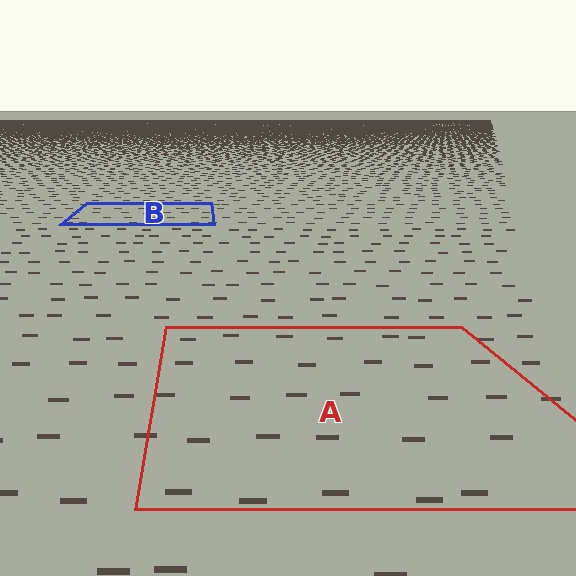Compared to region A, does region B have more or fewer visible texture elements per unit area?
Region B has more texture elements per unit area — they are packed more densely because it is farther away.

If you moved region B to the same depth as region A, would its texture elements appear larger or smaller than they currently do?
They would appear larger. At a closer depth, the same texture elements are projected at a bigger on-screen size.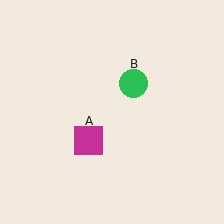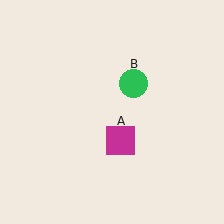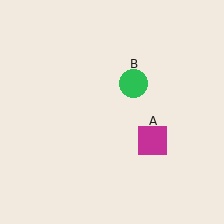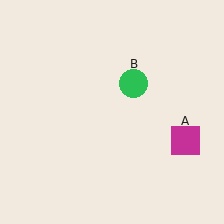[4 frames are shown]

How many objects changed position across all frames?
1 object changed position: magenta square (object A).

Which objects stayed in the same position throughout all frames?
Green circle (object B) remained stationary.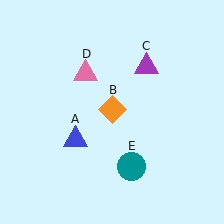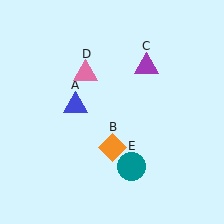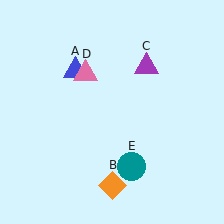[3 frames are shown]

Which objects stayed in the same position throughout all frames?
Purple triangle (object C) and pink triangle (object D) and teal circle (object E) remained stationary.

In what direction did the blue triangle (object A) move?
The blue triangle (object A) moved up.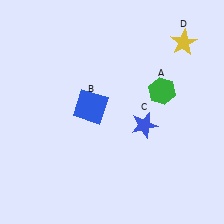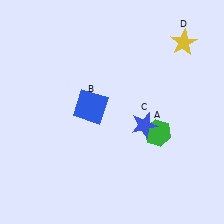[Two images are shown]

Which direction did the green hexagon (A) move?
The green hexagon (A) moved down.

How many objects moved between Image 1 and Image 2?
1 object moved between the two images.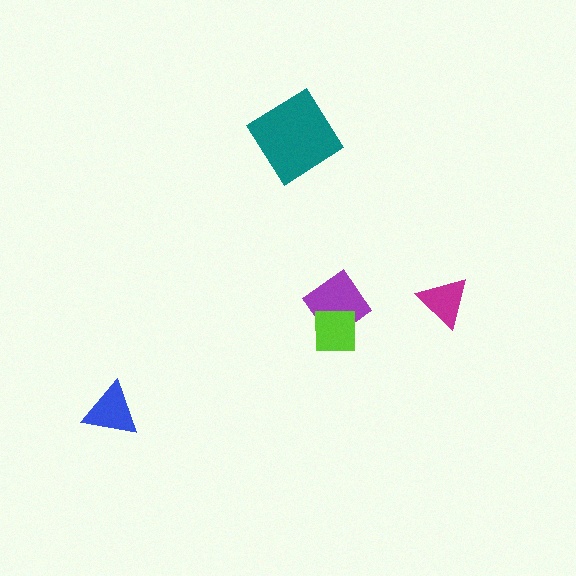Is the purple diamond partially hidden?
Yes, it is partially covered by another shape.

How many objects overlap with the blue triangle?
0 objects overlap with the blue triangle.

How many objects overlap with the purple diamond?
1 object overlaps with the purple diamond.